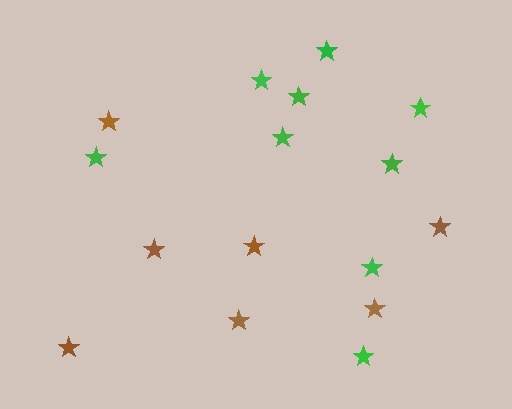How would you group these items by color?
There are 2 groups: one group of green stars (9) and one group of brown stars (7).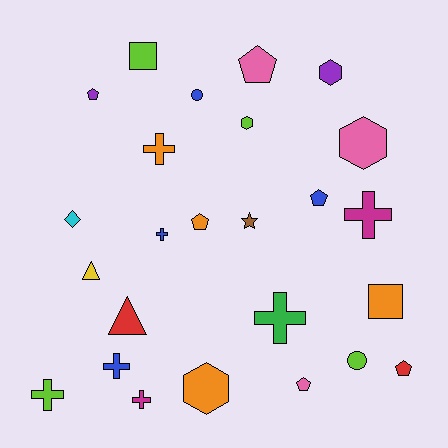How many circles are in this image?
There are 2 circles.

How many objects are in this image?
There are 25 objects.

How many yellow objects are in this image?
There is 1 yellow object.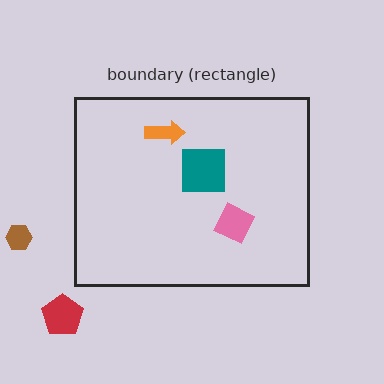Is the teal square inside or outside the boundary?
Inside.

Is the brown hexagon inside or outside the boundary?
Outside.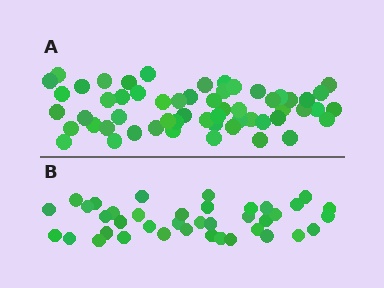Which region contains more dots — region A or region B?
Region A (the top region) has more dots.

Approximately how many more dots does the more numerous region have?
Region A has approximately 20 more dots than region B.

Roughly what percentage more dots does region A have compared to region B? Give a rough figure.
About 45% more.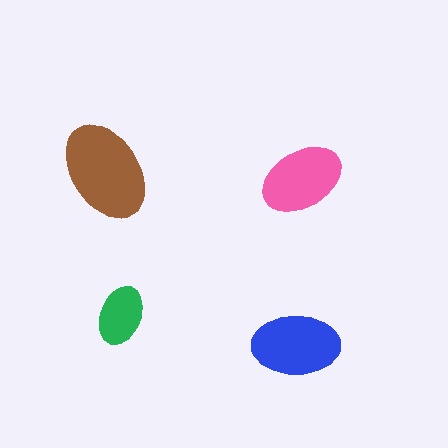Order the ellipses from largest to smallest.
the brown one, the blue one, the pink one, the green one.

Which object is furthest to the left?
The brown ellipse is leftmost.